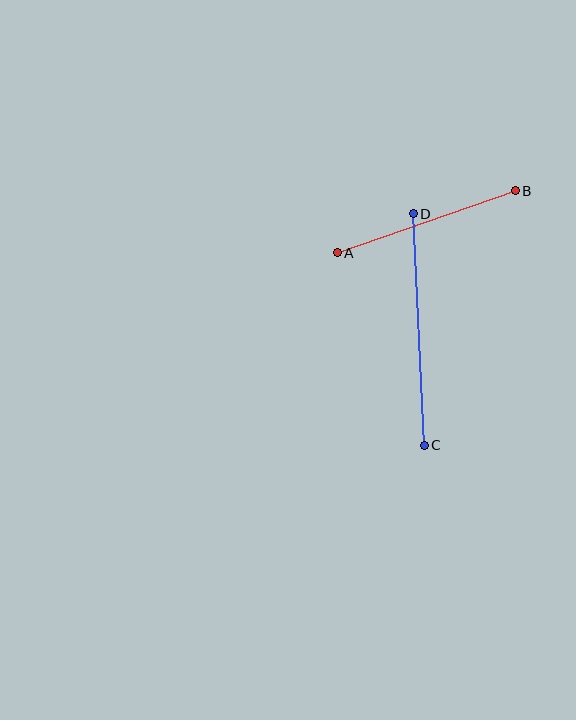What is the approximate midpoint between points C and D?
The midpoint is at approximately (419, 329) pixels.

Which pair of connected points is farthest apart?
Points C and D are farthest apart.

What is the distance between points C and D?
The distance is approximately 232 pixels.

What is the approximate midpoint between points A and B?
The midpoint is at approximately (426, 222) pixels.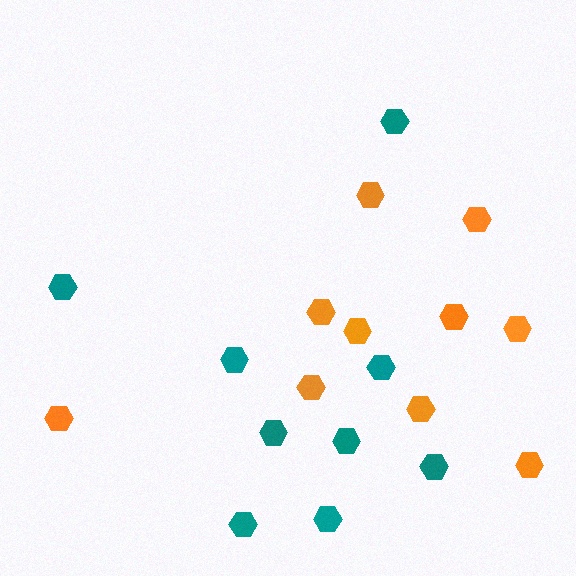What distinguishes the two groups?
There are 2 groups: one group of teal hexagons (9) and one group of orange hexagons (10).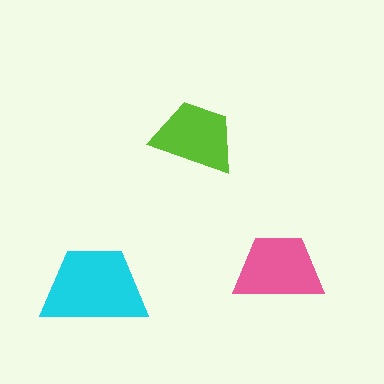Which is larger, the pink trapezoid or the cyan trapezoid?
The cyan one.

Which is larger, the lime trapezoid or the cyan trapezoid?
The cyan one.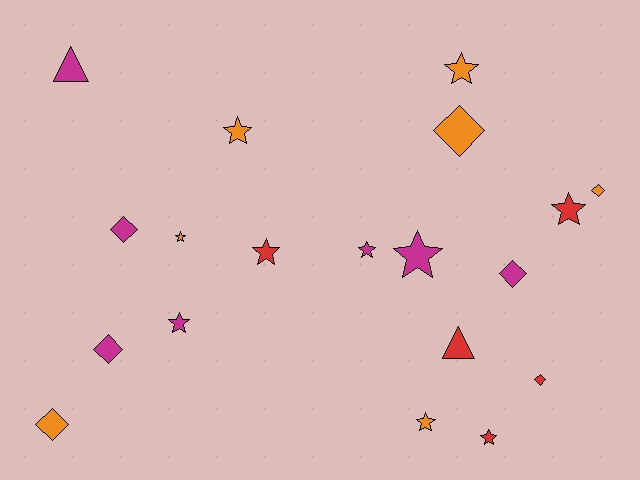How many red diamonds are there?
There is 1 red diamond.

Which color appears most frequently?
Magenta, with 7 objects.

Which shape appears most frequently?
Star, with 10 objects.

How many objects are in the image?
There are 19 objects.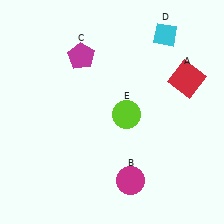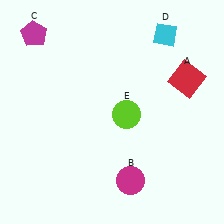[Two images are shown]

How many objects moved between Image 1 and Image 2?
1 object moved between the two images.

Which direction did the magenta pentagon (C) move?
The magenta pentagon (C) moved left.